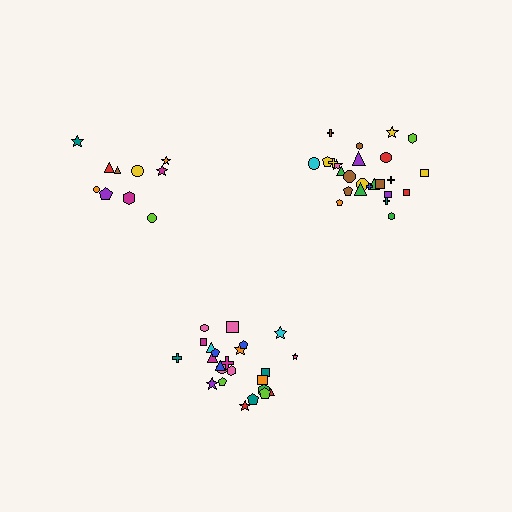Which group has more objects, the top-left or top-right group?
The top-right group.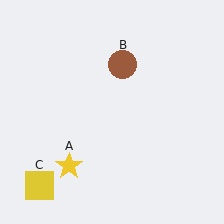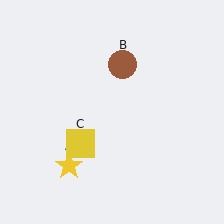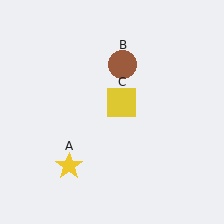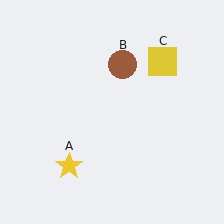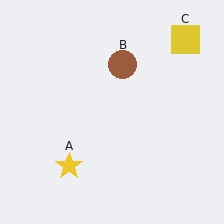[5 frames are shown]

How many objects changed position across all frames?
1 object changed position: yellow square (object C).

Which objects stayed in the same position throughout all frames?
Yellow star (object A) and brown circle (object B) remained stationary.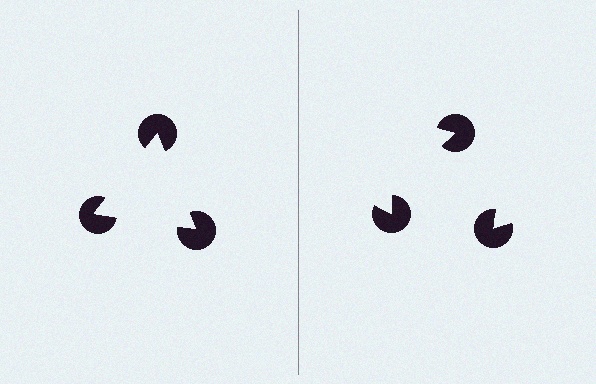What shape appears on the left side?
An illusory triangle.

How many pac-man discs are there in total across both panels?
6 — 3 on each side.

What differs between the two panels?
The pac-man discs are positioned identically on both sides; only the wedge orientations differ. On the left they align to a triangle; on the right they are misaligned.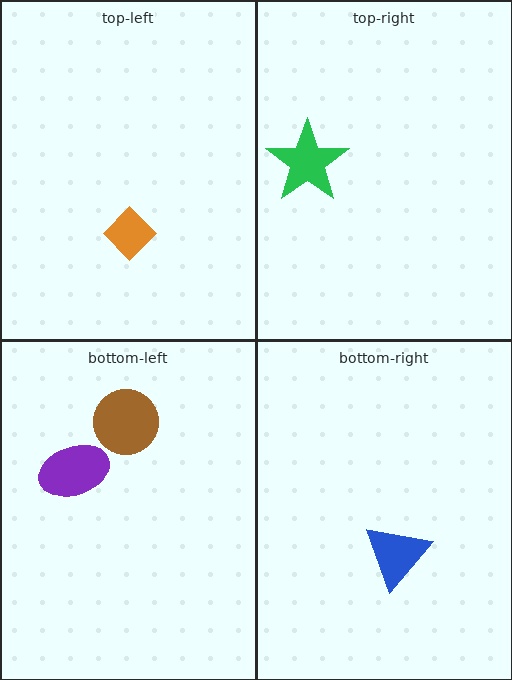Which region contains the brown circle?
The bottom-left region.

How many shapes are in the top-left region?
1.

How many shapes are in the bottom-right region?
1.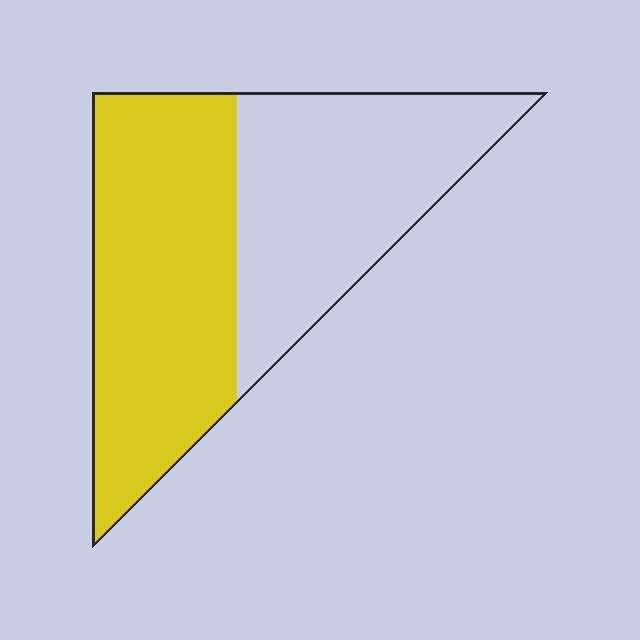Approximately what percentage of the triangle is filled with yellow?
Approximately 55%.